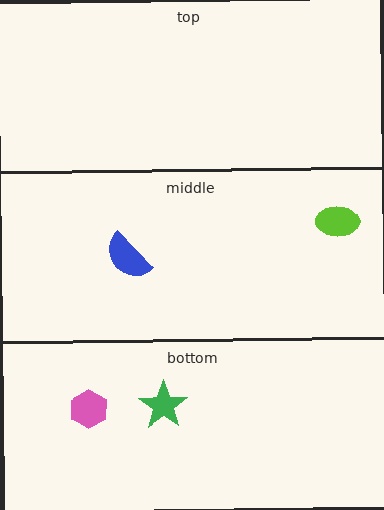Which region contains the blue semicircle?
The middle region.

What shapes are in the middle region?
The blue semicircle, the lime ellipse.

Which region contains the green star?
The bottom region.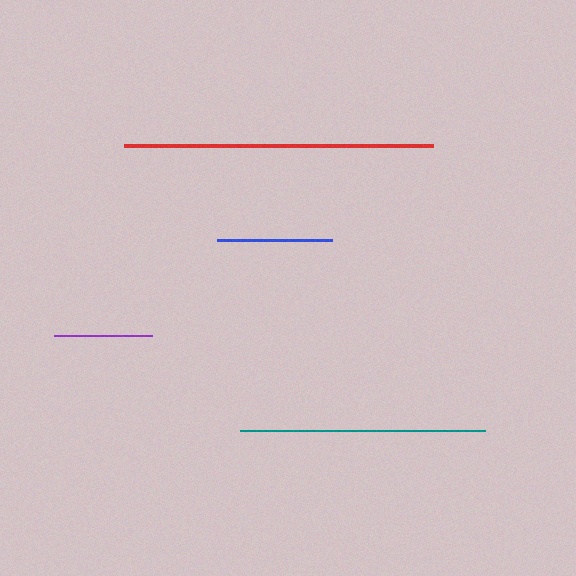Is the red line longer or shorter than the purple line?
The red line is longer than the purple line.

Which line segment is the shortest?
The purple line is the shortest at approximately 98 pixels.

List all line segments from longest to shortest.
From longest to shortest: red, teal, blue, purple.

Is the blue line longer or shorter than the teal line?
The teal line is longer than the blue line.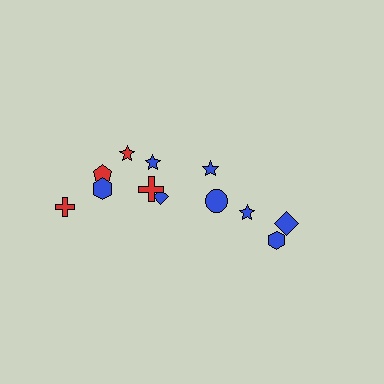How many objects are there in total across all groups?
There are 12 objects.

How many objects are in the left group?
There are 8 objects.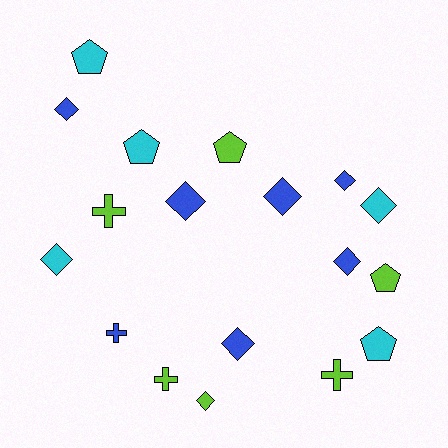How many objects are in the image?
There are 18 objects.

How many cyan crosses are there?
There are no cyan crosses.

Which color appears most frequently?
Blue, with 7 objects.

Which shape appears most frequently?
Diamond, with 9 objects.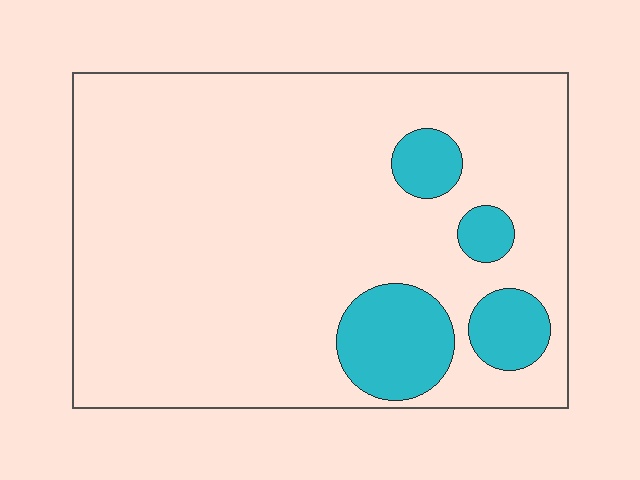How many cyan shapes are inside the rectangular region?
4.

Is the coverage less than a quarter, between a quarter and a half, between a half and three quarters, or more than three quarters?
Less than a quarter.